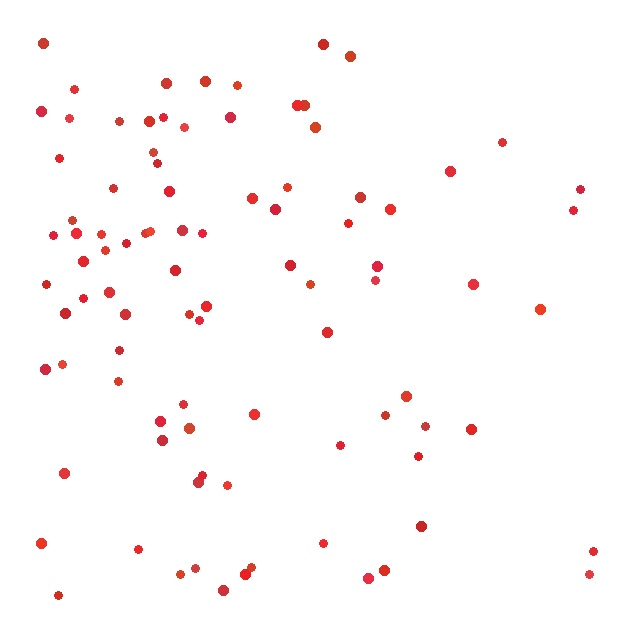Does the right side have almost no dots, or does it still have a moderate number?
Still a moderate number, just noticeably fewer than the left.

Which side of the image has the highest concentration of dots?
The left.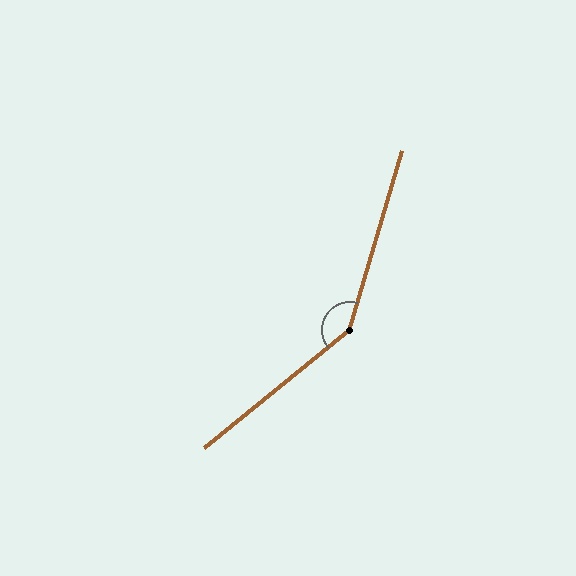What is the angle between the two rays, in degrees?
Approximately 146 degrees.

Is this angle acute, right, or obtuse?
It is obtuse.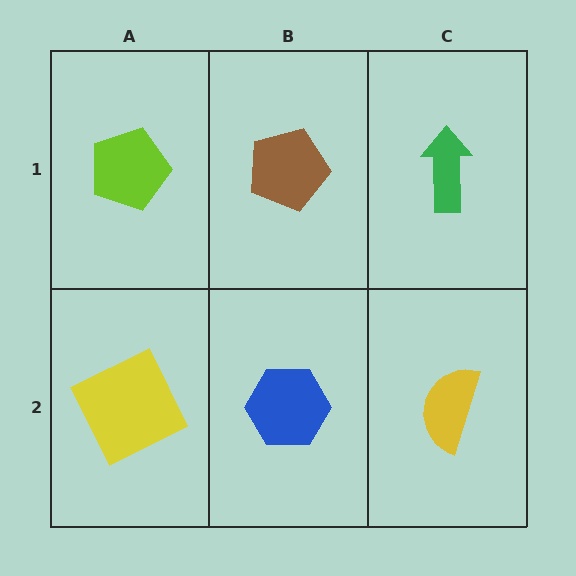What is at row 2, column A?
A yellow square.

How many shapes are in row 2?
3 shapes.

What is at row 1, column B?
A brown pentagon.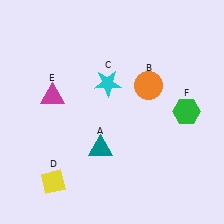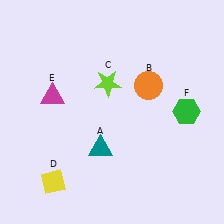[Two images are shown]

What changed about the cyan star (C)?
In Image 1, C is cyan. In Image 2, it changed to lime.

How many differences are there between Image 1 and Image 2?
There is 1 difference between the two images.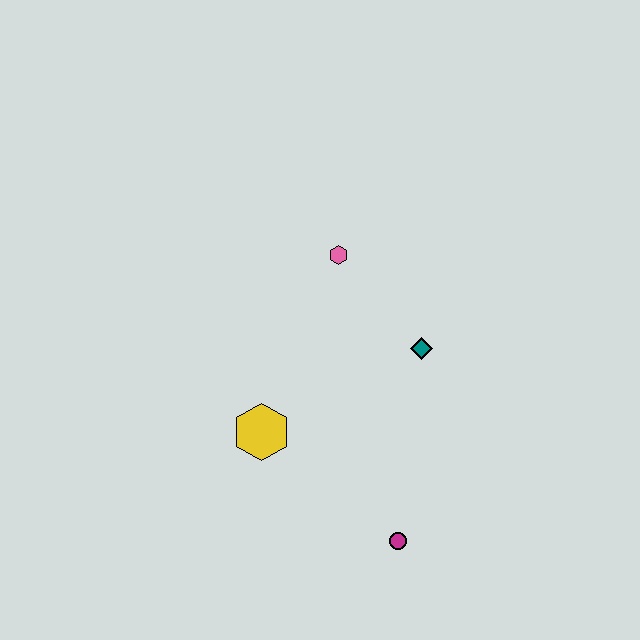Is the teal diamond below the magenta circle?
No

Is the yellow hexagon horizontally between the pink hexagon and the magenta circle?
No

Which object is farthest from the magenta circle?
The pink hexagon is farthest from the magenta circle.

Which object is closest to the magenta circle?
The yellow hexagon is closest to the magenta circle.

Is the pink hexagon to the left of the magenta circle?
Yes